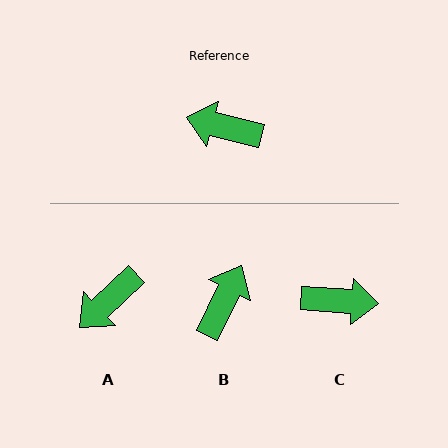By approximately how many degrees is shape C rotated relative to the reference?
Approximately 170 degrees clockwise.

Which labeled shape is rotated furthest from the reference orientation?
C, about 170 degrees away.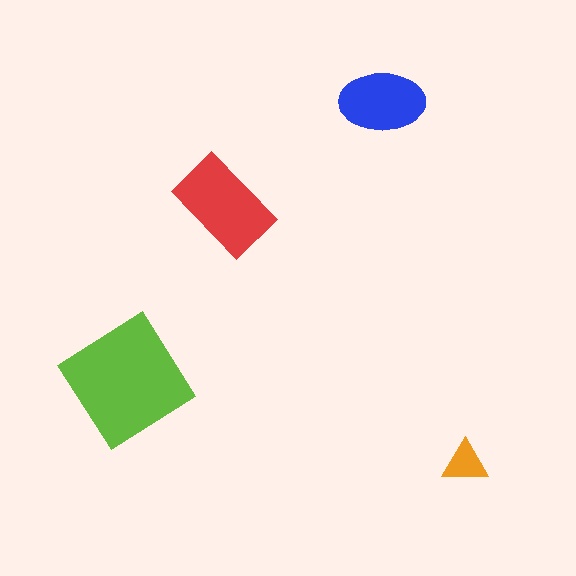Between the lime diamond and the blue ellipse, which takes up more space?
The lime diamond.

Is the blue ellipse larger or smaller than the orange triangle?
Larger.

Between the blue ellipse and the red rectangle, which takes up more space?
The red rectangle.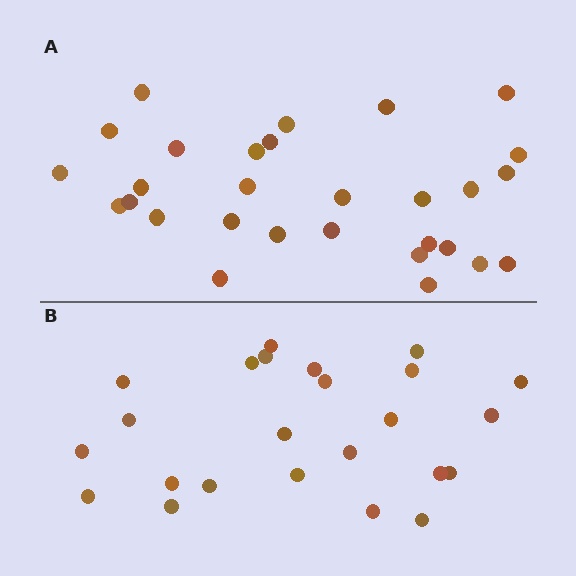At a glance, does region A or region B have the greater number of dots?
Region A (the top region) has more dots.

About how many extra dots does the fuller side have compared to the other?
Region A has about 5 more dots than region B.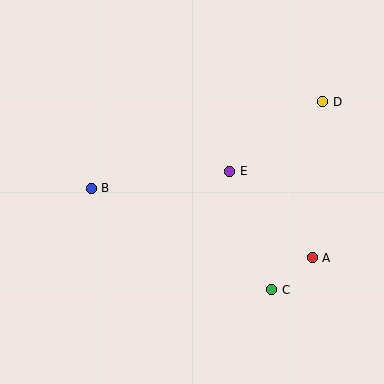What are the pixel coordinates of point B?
Point B is at (91, 188).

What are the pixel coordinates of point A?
Point A is at (312, 258).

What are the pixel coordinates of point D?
Point D is at (323, 102).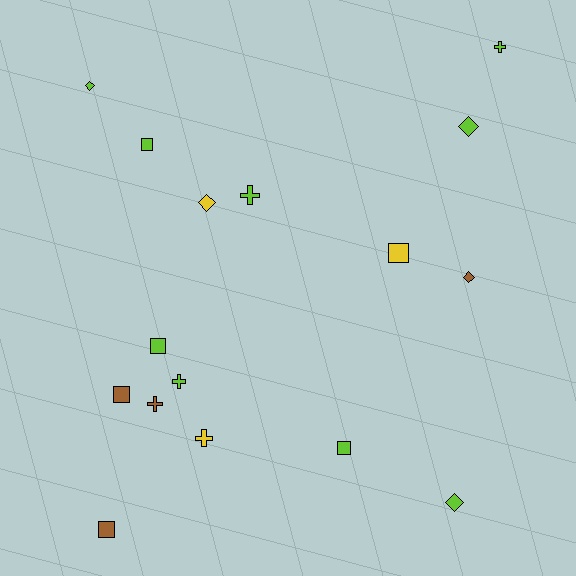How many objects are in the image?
There are 16 objects.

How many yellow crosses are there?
There is 1 yellow cross.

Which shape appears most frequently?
Square, with 6 objects.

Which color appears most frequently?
Lime, with 9 objects.